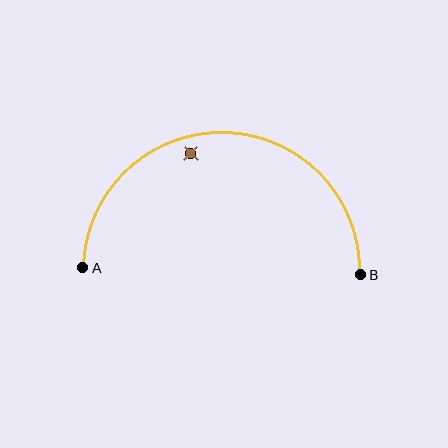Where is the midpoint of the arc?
The arc midpoint is the point on the curve farthest from the straight line joining A and B. It sits above that line.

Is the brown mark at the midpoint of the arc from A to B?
No — the brown mark does not lie on the arc at all. It sits slightly inside the curve.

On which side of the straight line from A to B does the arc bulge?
The arc bulges above the straight line connecting A and B.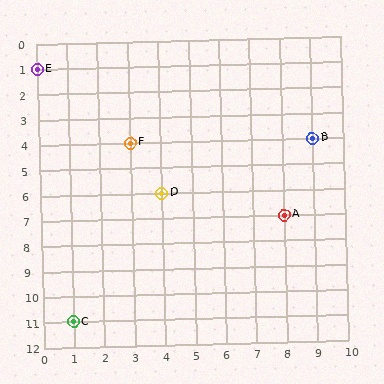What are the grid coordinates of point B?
Point B is at grid coordinates (9, 4).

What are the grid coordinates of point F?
Point F is at grid coordinates (3, 4).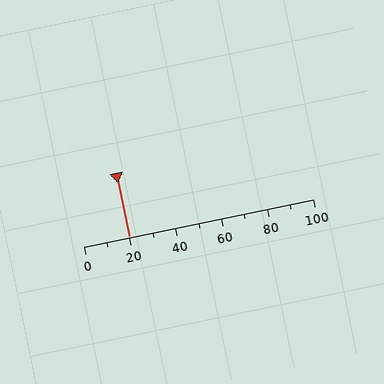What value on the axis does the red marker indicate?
The marker indicates approximately 20.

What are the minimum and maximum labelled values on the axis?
The axis runs from 0 to 100.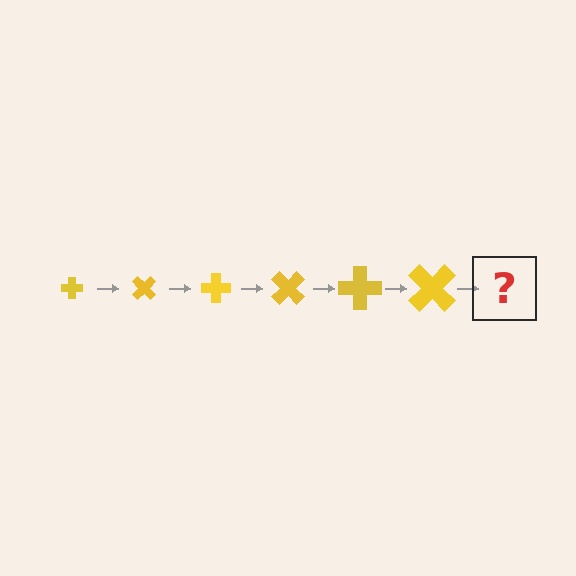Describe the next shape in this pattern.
It should be a cross, larger than the previous one and rotated 270 degrees from the start.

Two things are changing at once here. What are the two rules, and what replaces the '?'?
The two rules are that the cross grows larger each step and it rotates 45 degrees each step. The '?' should be a cross, larger than the previous one and rotated 270 degrees from the start.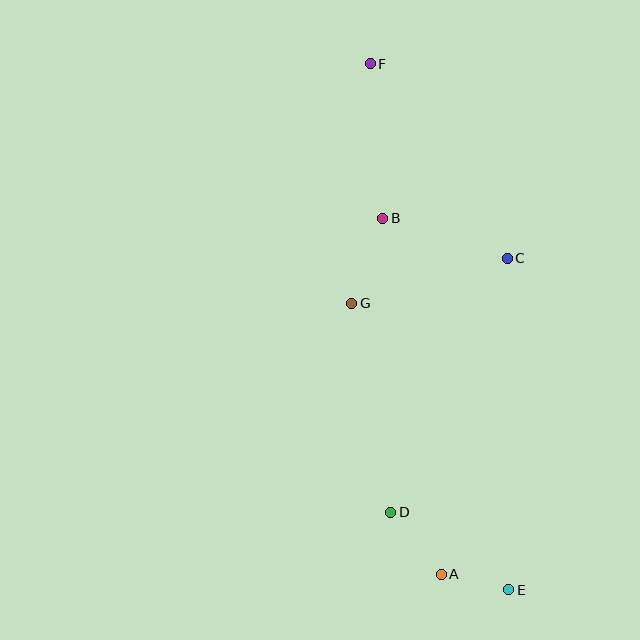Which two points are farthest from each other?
Points E and F are farthest from each other.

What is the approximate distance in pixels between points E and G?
The distance between E and G is approximately 327 pixels.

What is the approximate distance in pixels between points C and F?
The distance between C and F is approximately 238 pixels.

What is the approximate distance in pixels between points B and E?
The distance between B and E is approximately 392 pixels.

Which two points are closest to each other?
Points A and E are closest to each other.